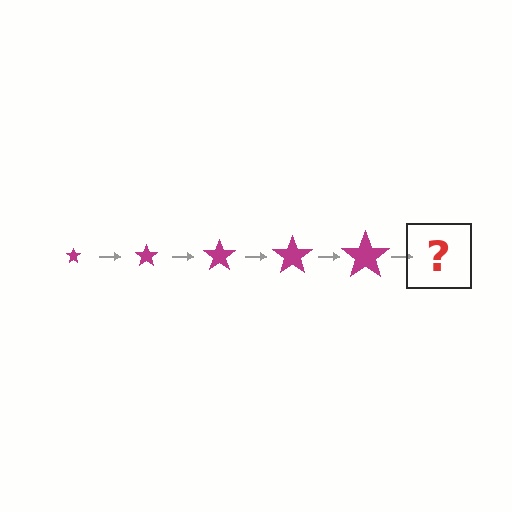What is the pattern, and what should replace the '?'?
The pattern is that the star gets progressively larger each step. The '?' should be a magenta star, larger than the previous one.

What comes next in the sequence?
The next element should be a magenta star, larger than the previous one.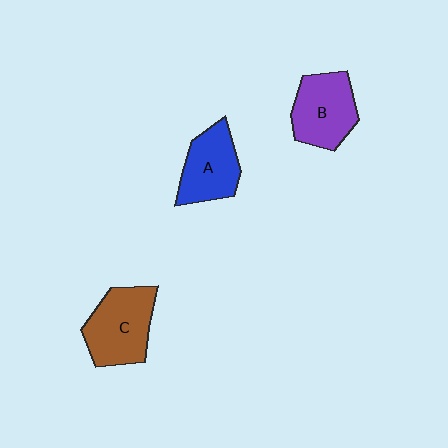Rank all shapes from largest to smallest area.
From largest to smallest: C (brown), B (purple), A (blue).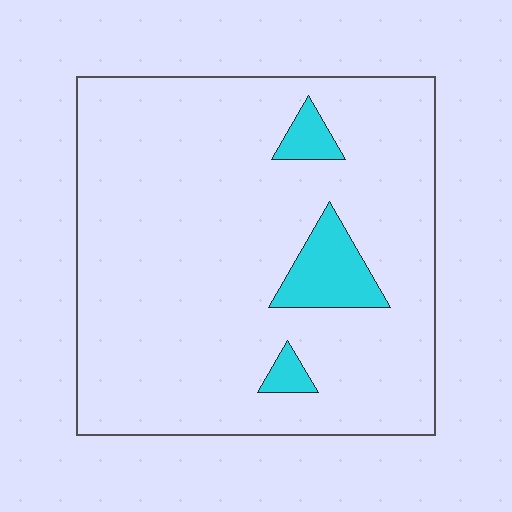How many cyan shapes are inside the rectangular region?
3.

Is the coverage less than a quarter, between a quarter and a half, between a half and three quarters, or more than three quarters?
Less than a quarter.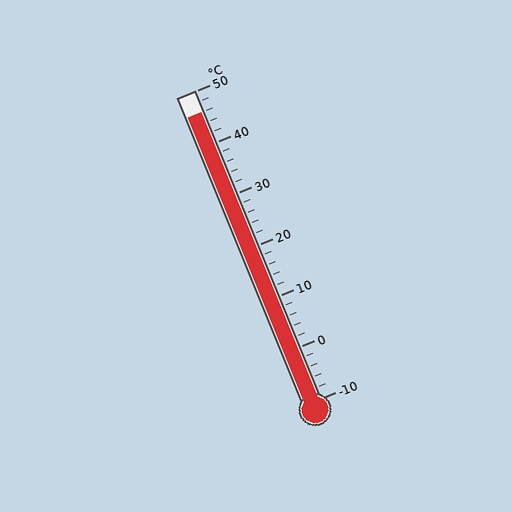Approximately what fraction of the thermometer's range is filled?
The thermometer is filled to approximately 95% of its range.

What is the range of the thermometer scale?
The thermometer scale ranges from -10°C to 50°C.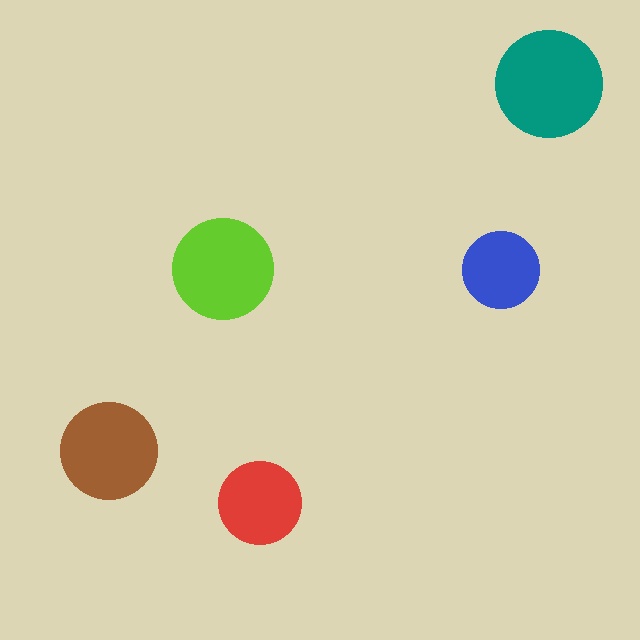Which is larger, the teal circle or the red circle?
The teal one.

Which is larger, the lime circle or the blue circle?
The lime one.